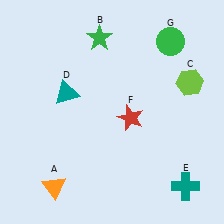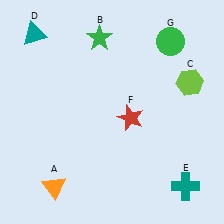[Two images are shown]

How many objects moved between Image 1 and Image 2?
1 object moved between the two images.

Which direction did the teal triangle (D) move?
The teal triangle (D) moved up.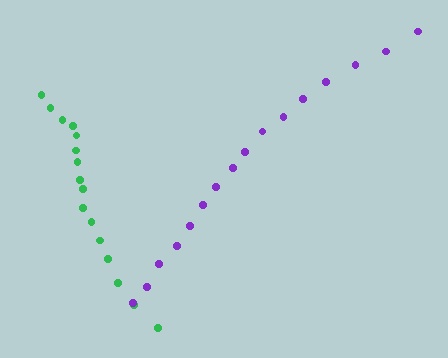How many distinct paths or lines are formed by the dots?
There are 2 distinct paths.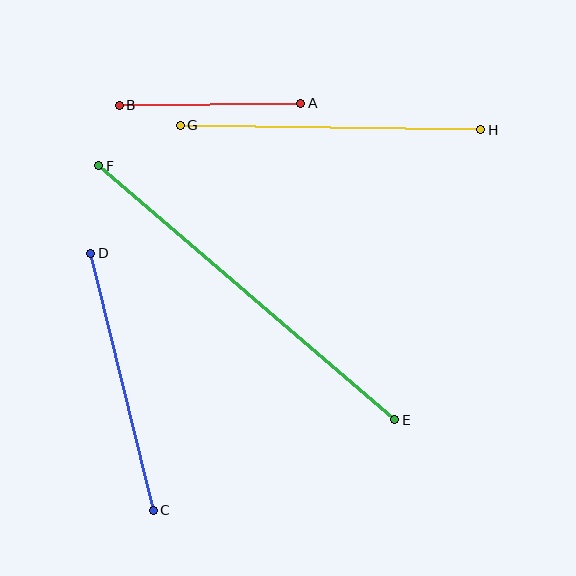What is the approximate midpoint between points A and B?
The midpoint is at approximately (210, 104) pixels.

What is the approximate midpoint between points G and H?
The midpoint is at approximately (331, 127) pixels.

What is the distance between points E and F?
The distance is approximately 390 pixels.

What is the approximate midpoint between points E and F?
The midpoint is at approximately (247, 293) pixels.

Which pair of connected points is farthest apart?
Points E and F are farthest apart.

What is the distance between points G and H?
The distance is approximately 301 pixels.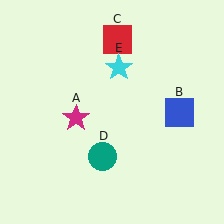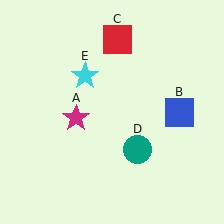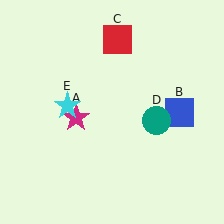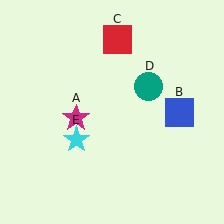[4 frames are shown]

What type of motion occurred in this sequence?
The teal circle (object D), cyan star (object E) rotated counterclockwise around the center of the scene.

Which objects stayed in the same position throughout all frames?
Magenta star (object A) and blue square (object B) and red square (object C) remained stationary.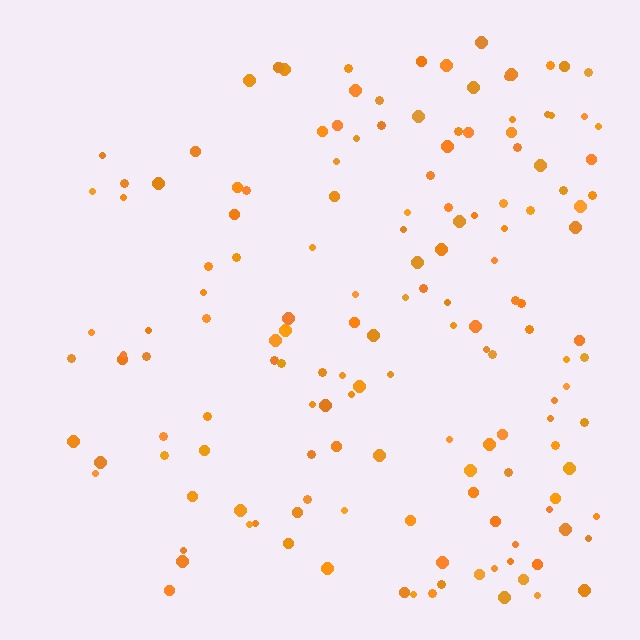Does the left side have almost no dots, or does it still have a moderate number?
Still a moderate number, just noticeably fewer than the right.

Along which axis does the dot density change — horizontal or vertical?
Horizontal.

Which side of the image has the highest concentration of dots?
The right.